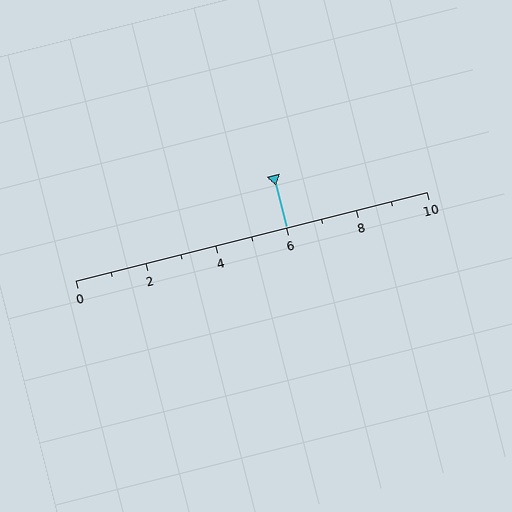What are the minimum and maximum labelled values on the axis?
The axis runs from 0 to 10.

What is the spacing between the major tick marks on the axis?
The major ticks are spaced 2 apart.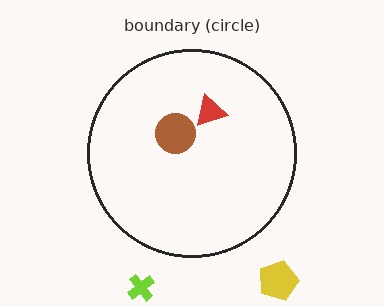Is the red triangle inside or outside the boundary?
Inside.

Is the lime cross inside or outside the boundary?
Outside.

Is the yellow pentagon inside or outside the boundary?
Outside.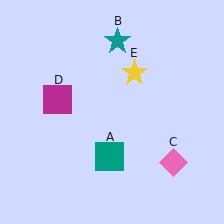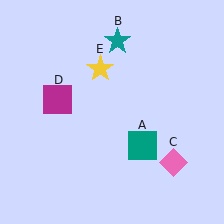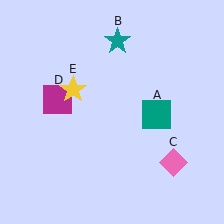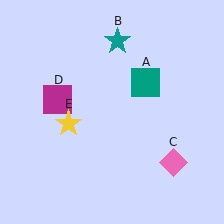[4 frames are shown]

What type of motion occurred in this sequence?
The teal square (object A), yellow star (object E) rotated counterclockwise around the center of the scene.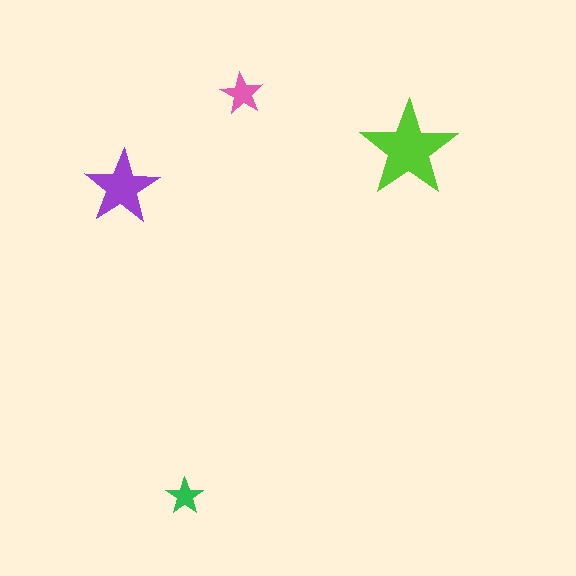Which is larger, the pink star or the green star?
The pink one.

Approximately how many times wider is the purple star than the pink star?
About 2 times wider.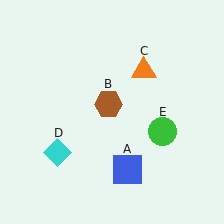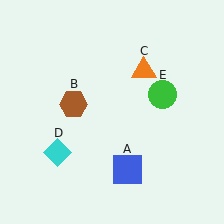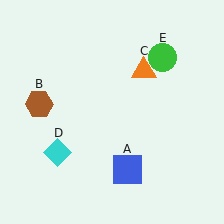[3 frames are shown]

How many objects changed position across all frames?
2 objects changed position: brown hexagon (object B), green circle (object E).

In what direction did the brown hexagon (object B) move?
The brown hexagon (object B) moved left.